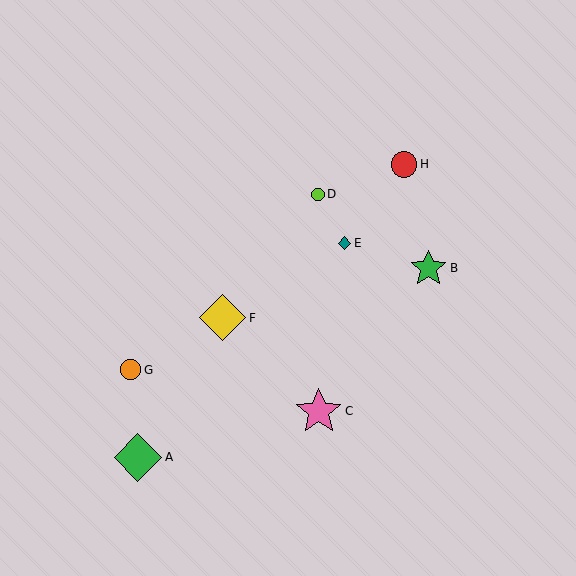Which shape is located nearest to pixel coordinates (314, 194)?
The lime circle (labeled D) at (318, 194) is nearest to that location.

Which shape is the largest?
The green diamond (labeled A) is the largest.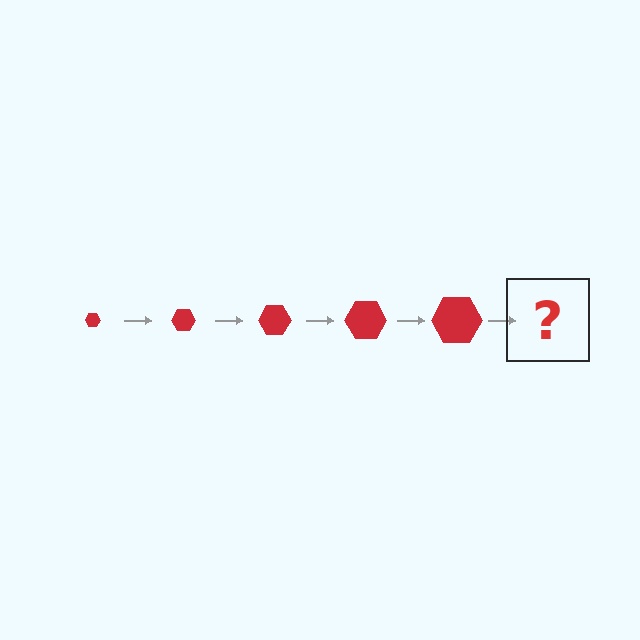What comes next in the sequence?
The next element should be a red hexagon, larger than the previous one.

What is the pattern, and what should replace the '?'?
The pattern is that the hexagon gets progressively larger each step. The '?' should be a red hexagon, larger than the previous one.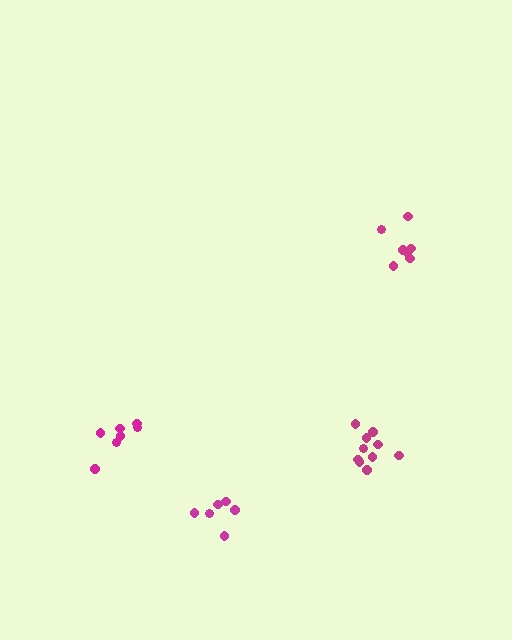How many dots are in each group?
Group 1: 6 dots, Group 2: 7 dots, Group 3: 10 dots, Group 4: 7 dots (30 total).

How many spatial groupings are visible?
There are 4 spatial groupings.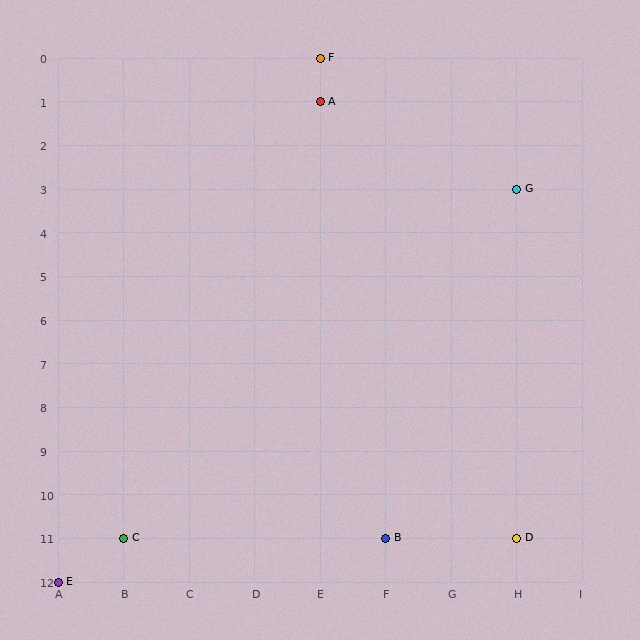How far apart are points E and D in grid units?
Points E and D are 7 columns and 1 row apart (about 7.1 grid units diagonally).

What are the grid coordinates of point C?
Point C is at grid coordinates (B, 11).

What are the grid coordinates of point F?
Point F is at grid coordinates (E, 0).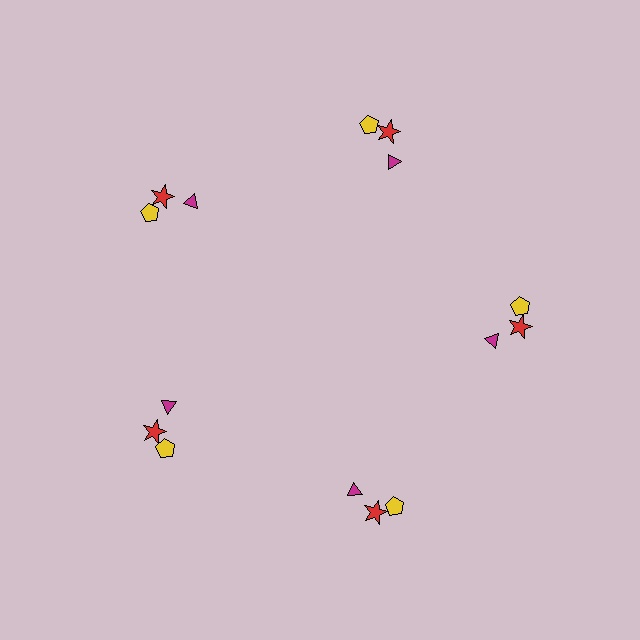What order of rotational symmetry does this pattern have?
This pattern has 5-fold rotational symmetry.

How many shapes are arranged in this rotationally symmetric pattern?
There are 15 shapes, arranged in 5 groups of 3.